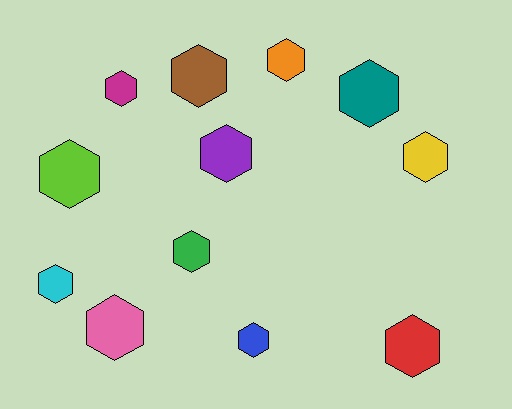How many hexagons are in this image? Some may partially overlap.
There are 12 hexagons.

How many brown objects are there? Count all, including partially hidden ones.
There is 1 brown object.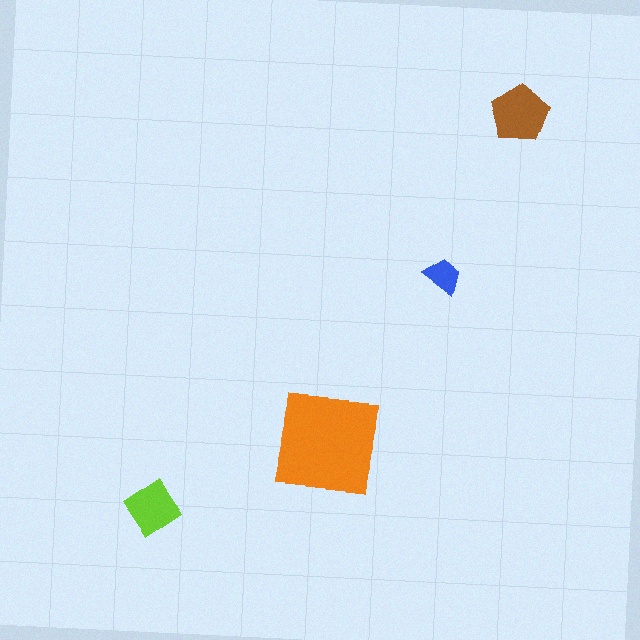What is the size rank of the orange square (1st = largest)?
1st.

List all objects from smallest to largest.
The blue trapezoid, the lime diamond, the brown pentagon, the orange square.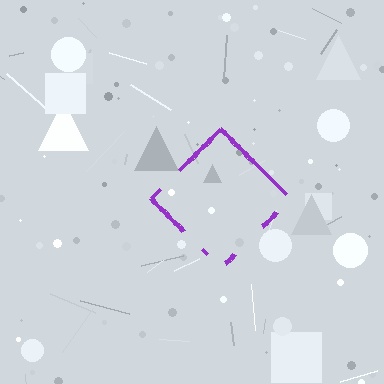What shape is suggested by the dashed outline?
The dashed outline suggests a diamond.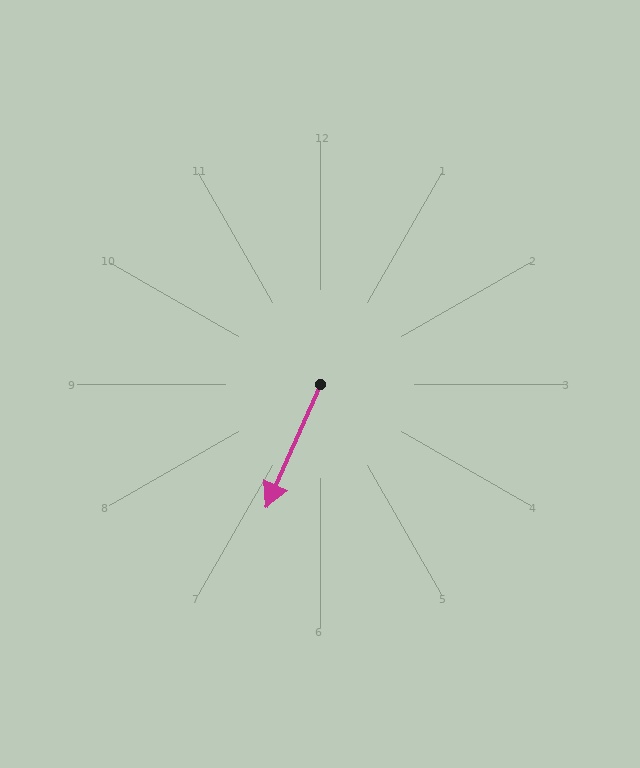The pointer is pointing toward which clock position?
Roughly 7 o'clock.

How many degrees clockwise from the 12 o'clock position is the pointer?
Approximately 204 degrees.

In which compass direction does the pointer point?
Southwest.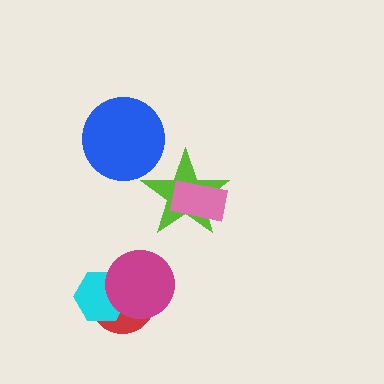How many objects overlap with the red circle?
2 objects overlap with the red circle.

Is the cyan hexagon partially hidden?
Yes, it is partially covered by another shape.